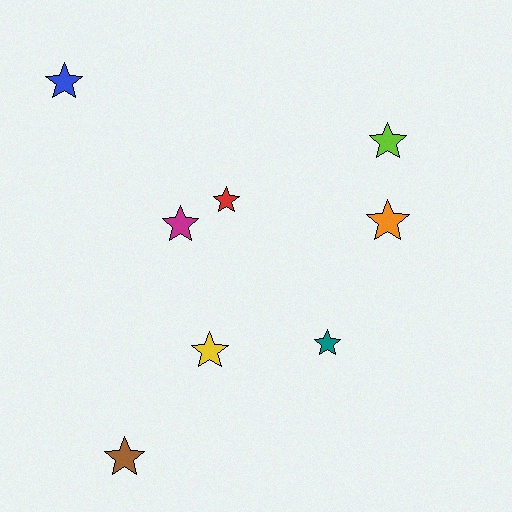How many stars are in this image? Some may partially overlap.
There are 8 stars.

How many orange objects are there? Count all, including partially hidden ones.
There is 1 orange object.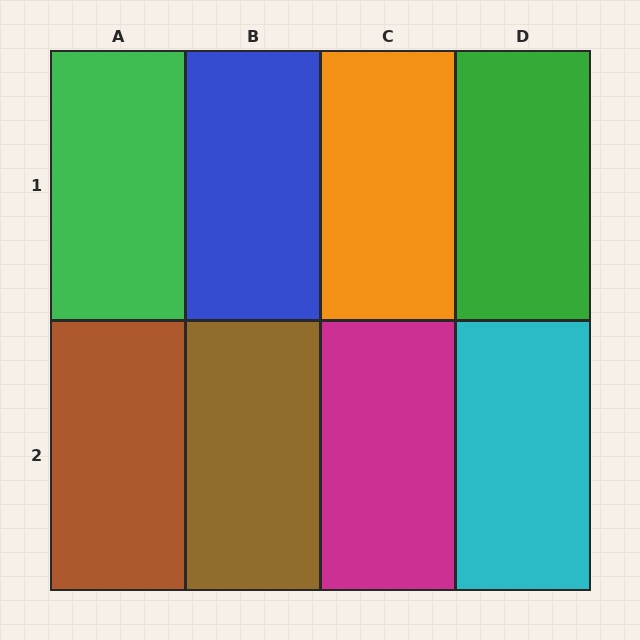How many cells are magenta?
1 cell is magenta.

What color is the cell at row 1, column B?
Blue.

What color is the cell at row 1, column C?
Orange.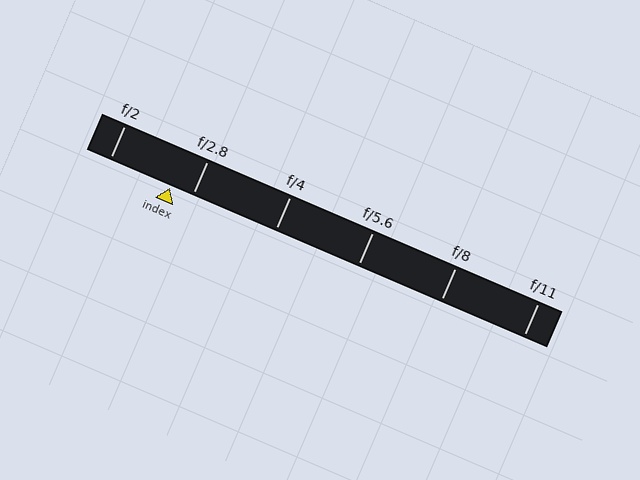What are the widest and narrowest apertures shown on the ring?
The widest aperture shown is f/2 and the narrowest is f/11.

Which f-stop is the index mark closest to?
The index mark is closest to f/2.8.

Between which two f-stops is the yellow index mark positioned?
The index mark is between f/2 and f/2.8.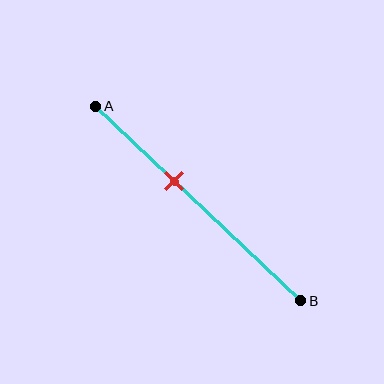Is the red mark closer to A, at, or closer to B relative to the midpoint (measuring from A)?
The red mark is closer to point A than the midpoint of segment AB.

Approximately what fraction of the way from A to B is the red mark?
The red mark is approximately 40% of the way from A to B.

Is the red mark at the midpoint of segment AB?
No, the mark is at about 40% from A, not at the 50% midpoint.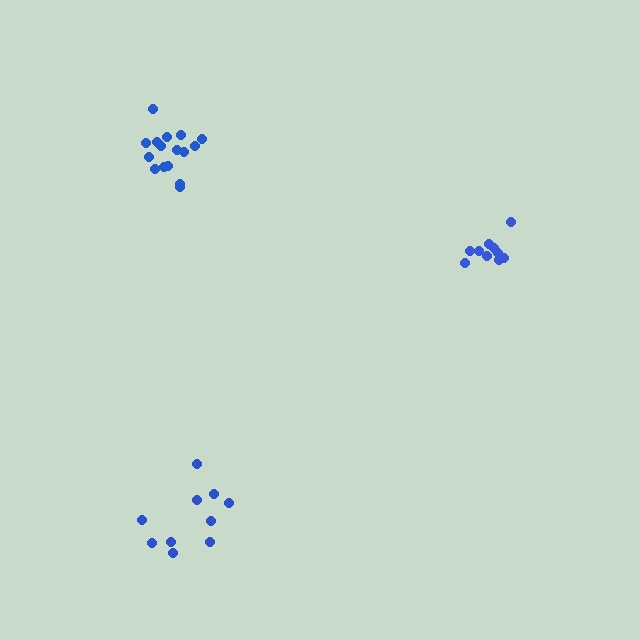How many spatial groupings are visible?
There are 3 spatial groupings.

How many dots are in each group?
Group 1: 16 dots, Group 2: 10 dots, Group 3: 10 dots (36 total).